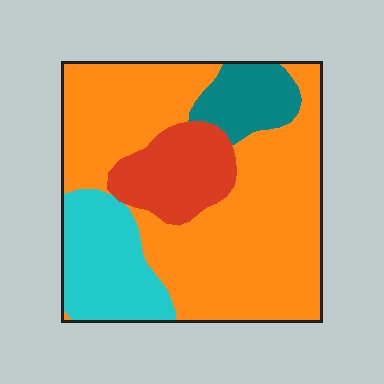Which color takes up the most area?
Orange, at roughly 60%.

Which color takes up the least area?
Teal, at roughly 10%.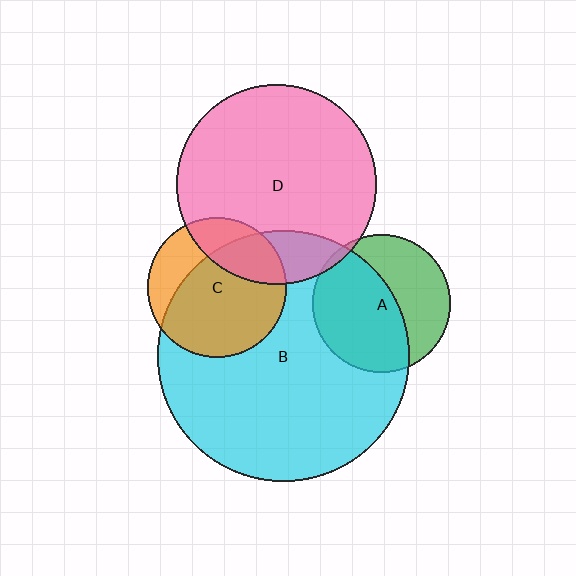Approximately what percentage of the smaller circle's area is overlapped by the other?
Approximately 5%.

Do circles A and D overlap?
Yes.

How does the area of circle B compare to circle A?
Approximately 3.3 times.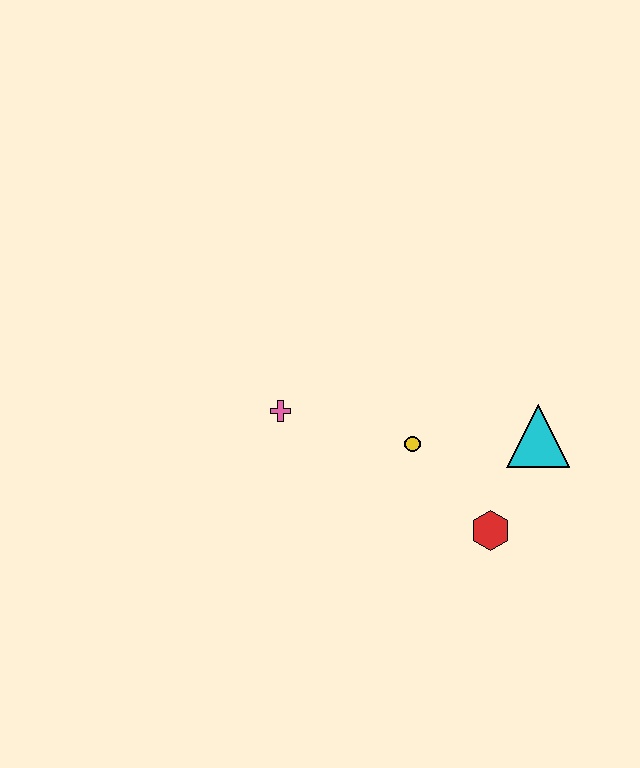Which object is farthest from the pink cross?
The cyan triangle is farthest from the pink cross.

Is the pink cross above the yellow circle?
Yes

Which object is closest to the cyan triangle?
The red hexagon is closest to the cyan triangle.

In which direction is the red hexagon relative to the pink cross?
The red hexagon is to the right of the pink cross.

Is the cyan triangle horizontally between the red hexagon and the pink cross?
No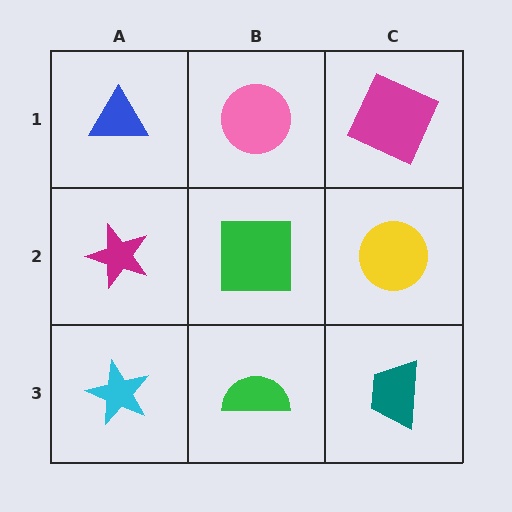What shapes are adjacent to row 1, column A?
A magenta star (row 2, column A), a pink circle (row 1, column B).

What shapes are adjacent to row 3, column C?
A yellow circle (row 2, column C), a green semicircle (row 3, column B).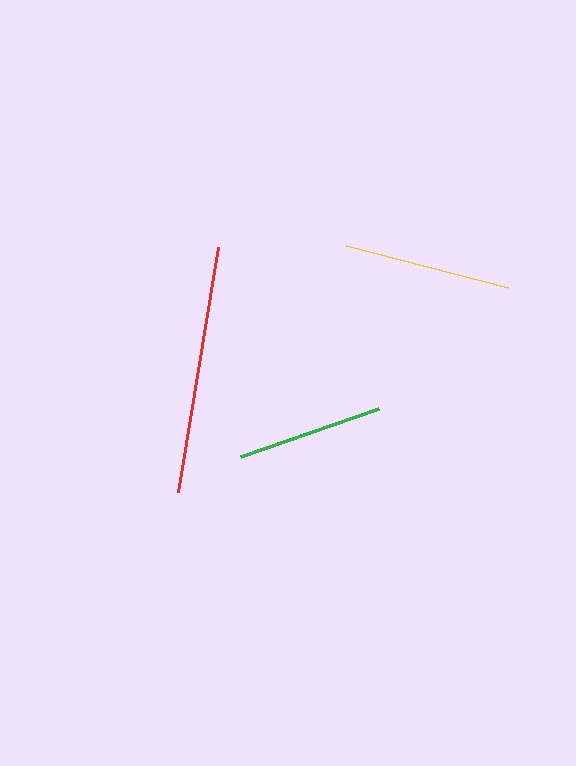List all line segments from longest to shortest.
From longest to shortest: red, yellow, green.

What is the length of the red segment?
The red segment is approximately 248 pixels long.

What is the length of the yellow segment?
The yellow segment is approximately 166 pixels long.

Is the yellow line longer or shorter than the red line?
The red line is longer than the yellow line.